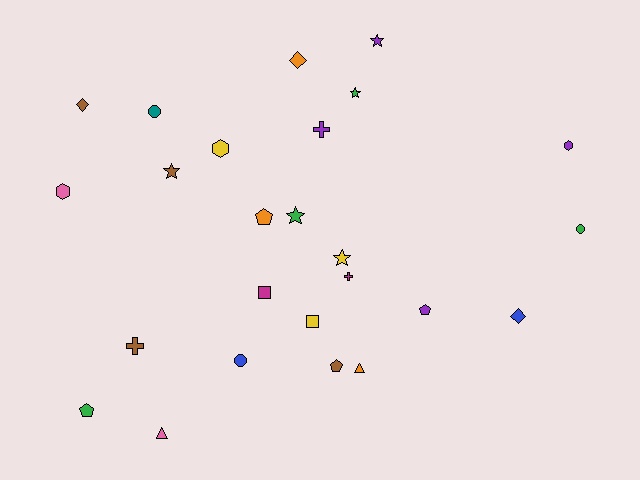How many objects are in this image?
There are 25 objects.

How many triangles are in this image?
There are 2 triangles.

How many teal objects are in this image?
There is 1 teal object.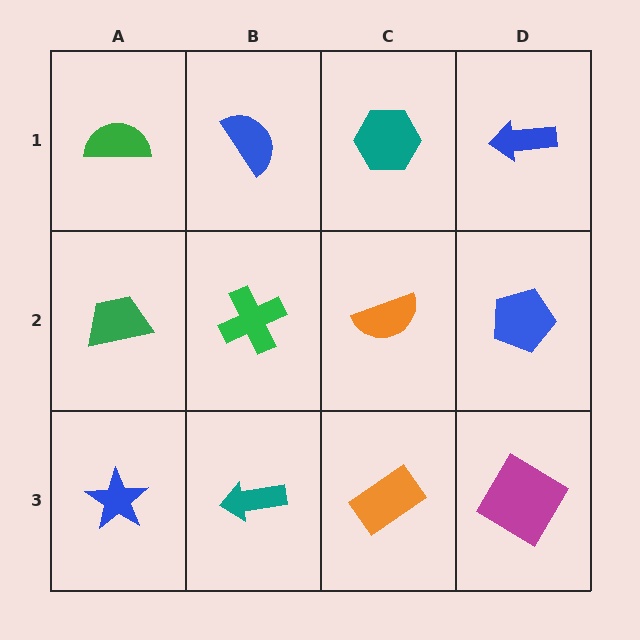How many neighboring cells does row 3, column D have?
2.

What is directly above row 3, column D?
A blue pentagon.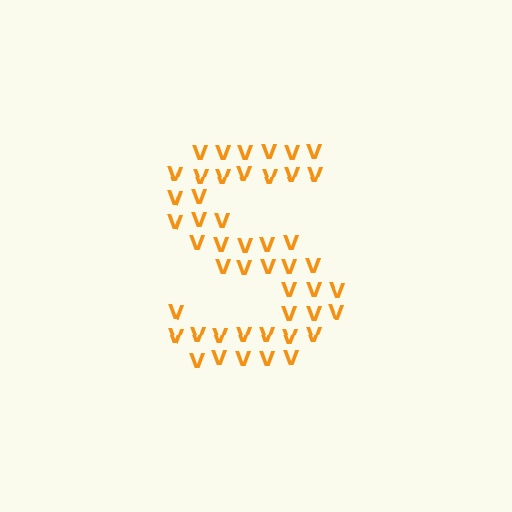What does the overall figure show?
The overall figure shows the letter S.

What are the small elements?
The small elements are letter V's.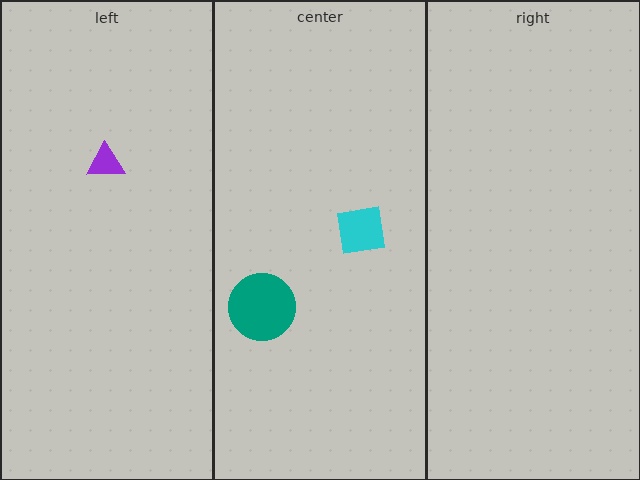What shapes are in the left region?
The purple triangle.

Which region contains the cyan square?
The center region.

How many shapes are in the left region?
1.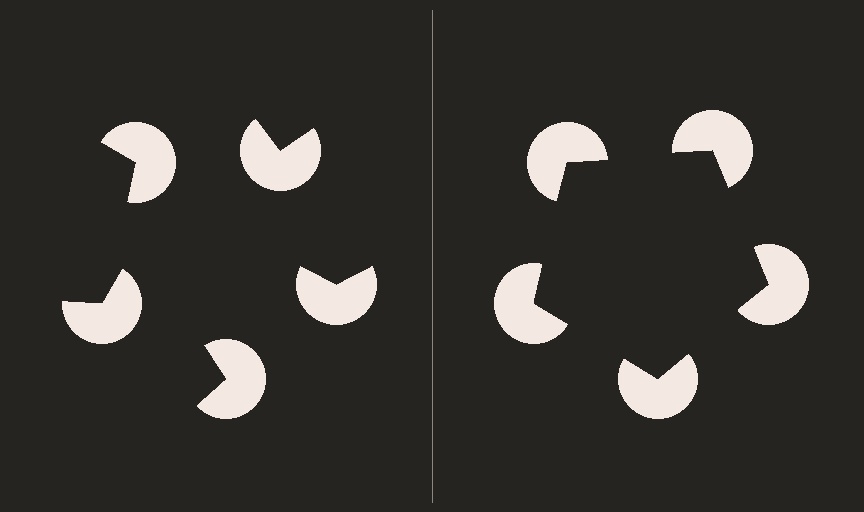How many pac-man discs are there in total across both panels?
10 — 5 on each side.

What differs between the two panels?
The pac-man discs are positioned identically on both sides; only the wedge orientations differ. On the right they align to a pentagon; on the left they are misaligned.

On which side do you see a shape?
An illusory pentagon appears on the right side. On the left side the wedge cuts are rotated, so no coherent shape forms.